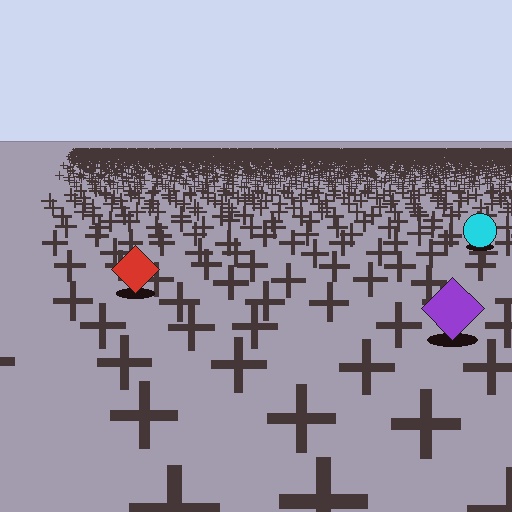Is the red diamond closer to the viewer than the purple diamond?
No. The purple diamond is closer — you can tell from the texture gradient: the ground texture is coarser near it.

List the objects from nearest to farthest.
From nearest to farthest: the purple diamond, the red diamond, the cyan circle.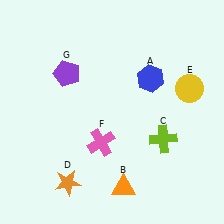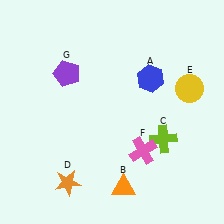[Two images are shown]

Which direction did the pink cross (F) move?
The pink cross (F) moved right.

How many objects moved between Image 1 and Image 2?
1 object moved between the two images.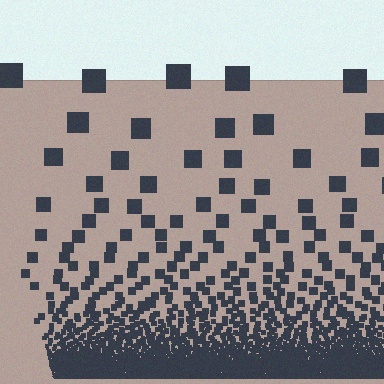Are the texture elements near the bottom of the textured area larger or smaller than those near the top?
Smaller. The gradient is inverted — elements near the bottom are smaller and denser.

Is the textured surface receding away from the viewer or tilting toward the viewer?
The surface appears to tilt toward the viewer. Texture elements get larger and sparser toward the top.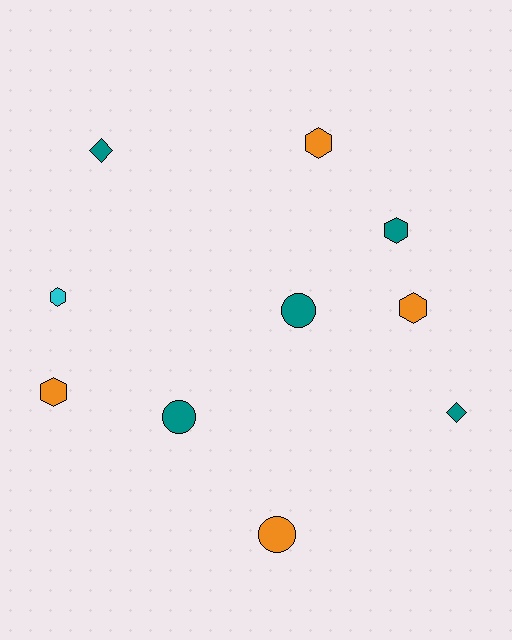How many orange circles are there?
There is 1 orange circle.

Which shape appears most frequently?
Hexagon, with 5 objects.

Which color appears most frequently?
Teal, with 5 objects.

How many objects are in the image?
There are 10 objects.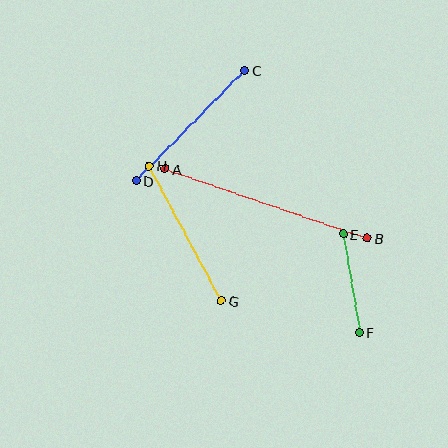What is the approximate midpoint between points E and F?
The midpoint is at approximately (351, 283) pixels.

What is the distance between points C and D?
The distance is approximately 155 pixels.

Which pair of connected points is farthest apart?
Points A and B are farthest apart.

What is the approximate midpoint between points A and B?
The midpoint is at approximately (266, 204) pixels.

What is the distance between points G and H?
The distance is approximately 153 pixels.